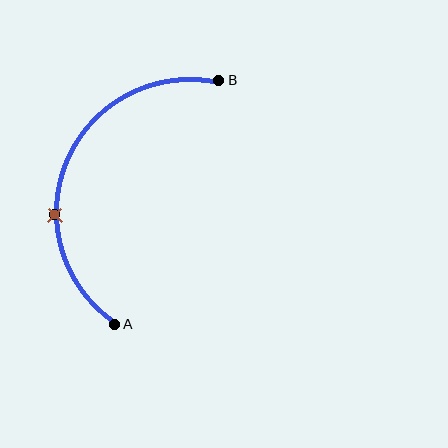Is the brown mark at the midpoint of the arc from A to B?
No. The brown mark lies on the arc but is closer to endpoint A. The arc midpoint would be at the point on the curve equidistant along the arc from both A and B.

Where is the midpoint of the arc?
The arc midpoint is the point on the curve farthest from the straight line joining A and B. It sits to the left of that line.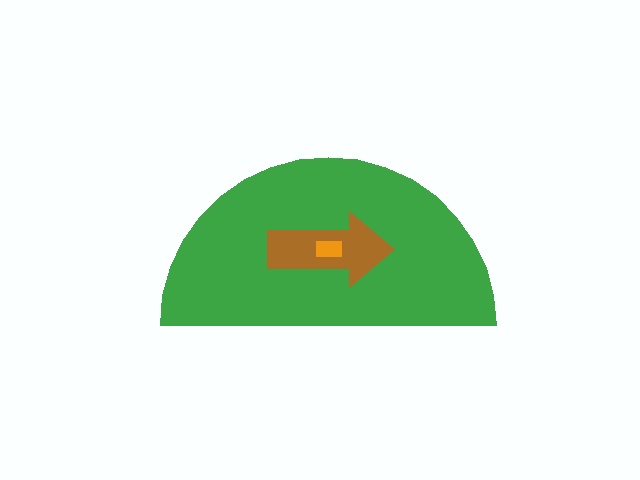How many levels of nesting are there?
3.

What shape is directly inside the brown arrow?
The orange rectangle.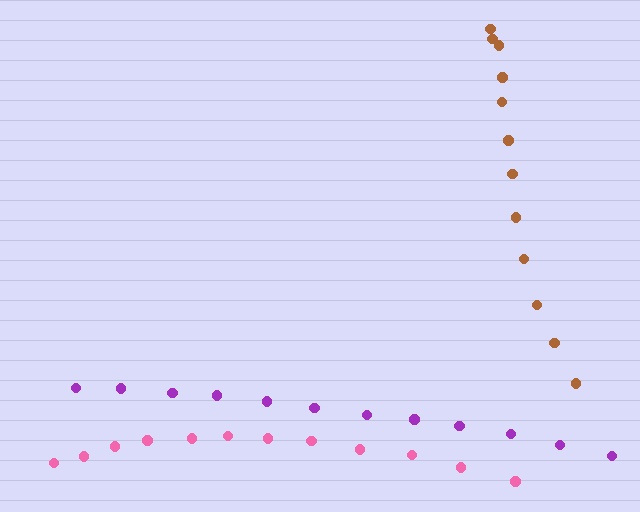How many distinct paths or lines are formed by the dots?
There are 3 distinct paths.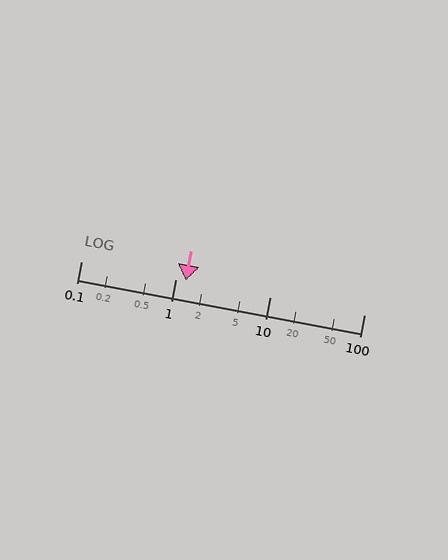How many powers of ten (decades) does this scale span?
The scale spans 3 decades, from 0.1 to 100.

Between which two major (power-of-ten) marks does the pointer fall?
The pointer is between 1 and 10.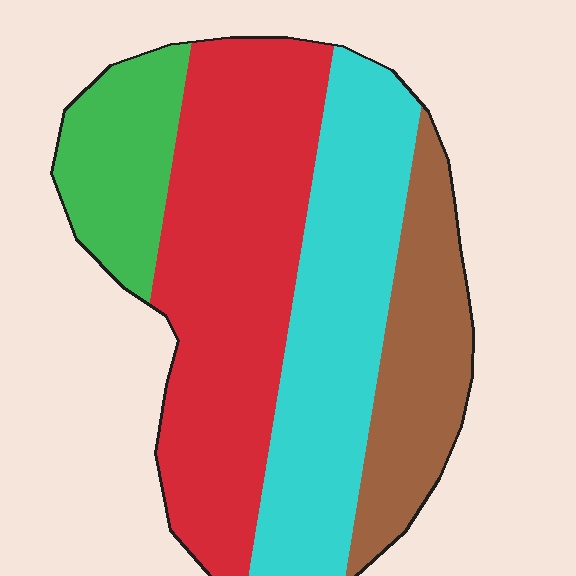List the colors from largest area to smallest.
From largest to smallest: red, cyan, brown, green.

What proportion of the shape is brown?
Brown covers about 20% of the shape.